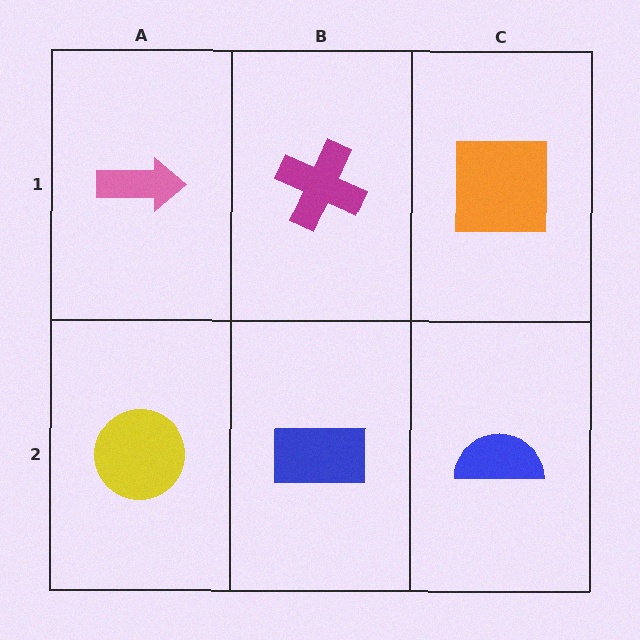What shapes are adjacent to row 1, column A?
A yellow circle (row 2, column A), a magenta cross (row 1, column B).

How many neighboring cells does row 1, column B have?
3.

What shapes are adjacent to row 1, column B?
A blue rectangle (row 2, column B), a pink arrow (row 1, column A), an orange square (row 1, column C).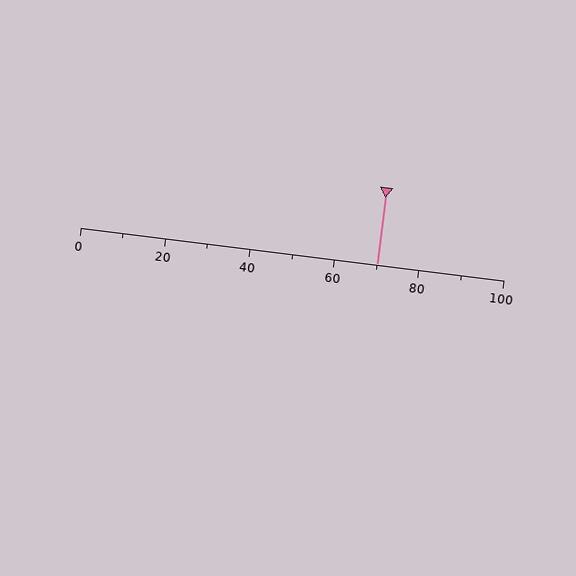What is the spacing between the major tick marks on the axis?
The major ticks are spaced 20 apart.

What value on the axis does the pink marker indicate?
The marker indicates approximately 70.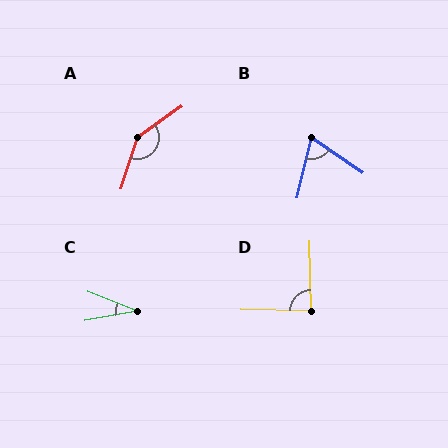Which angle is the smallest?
C, at approximately 32 degrees.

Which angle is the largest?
A, at approximately 143 degrees.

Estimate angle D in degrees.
Approximately 87 degrees.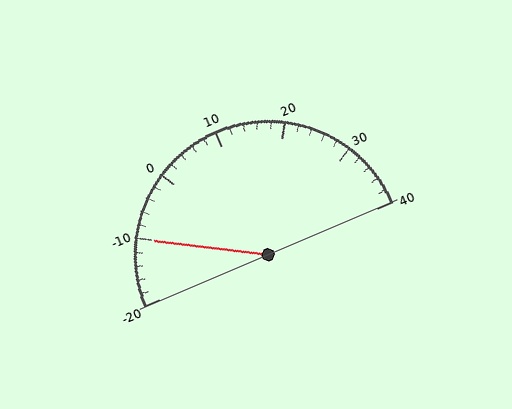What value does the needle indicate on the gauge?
The needle indicates approximately -10.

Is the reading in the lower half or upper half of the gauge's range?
The reading is in the lower half of the range (-20 to 40).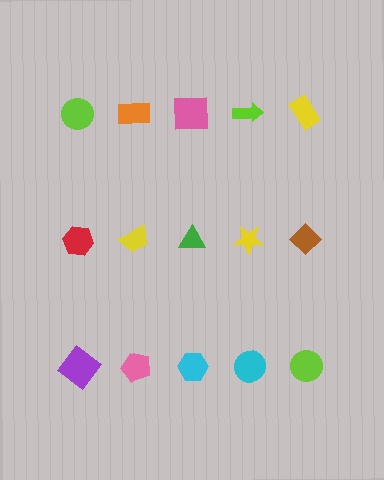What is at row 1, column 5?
A yellow rectangle.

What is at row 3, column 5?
A lime circle.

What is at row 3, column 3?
A cyan hexagon.